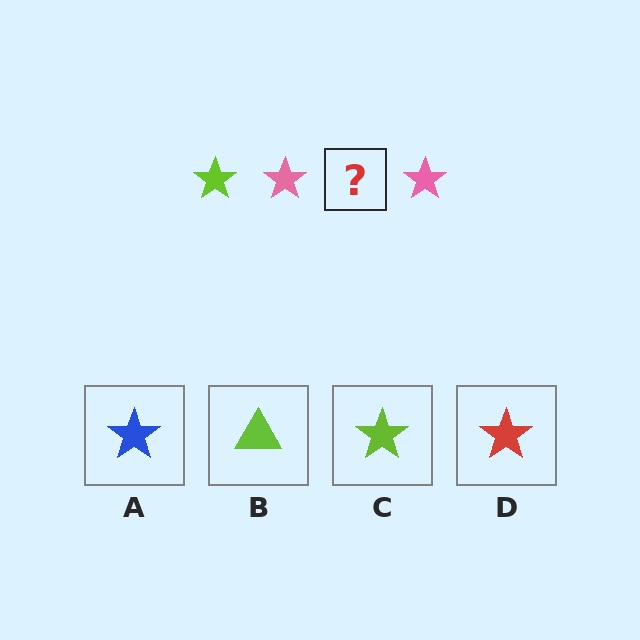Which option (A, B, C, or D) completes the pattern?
C.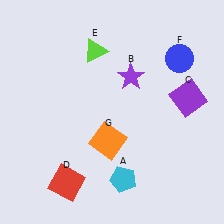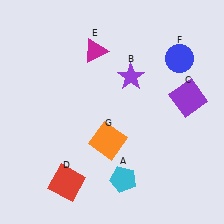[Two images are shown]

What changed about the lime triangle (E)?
In Image 1, E is lime. In Image 2, it changed to magenta.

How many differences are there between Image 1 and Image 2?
There is 1 difference between the two images.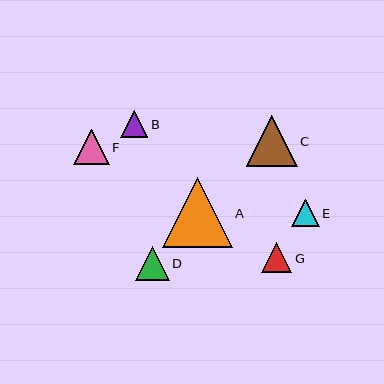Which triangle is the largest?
Triangle A is the largest with a size of approximately 70 pixels.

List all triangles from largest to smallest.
From largest to smallest: A, C, F, D, G, E, B.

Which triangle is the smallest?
Triangle B is the smallest with a size of approximately 27 pixels.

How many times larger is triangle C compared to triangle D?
Triangle C is approximately 1.5 times the size of triangle D.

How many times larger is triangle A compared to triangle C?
Triangle A is approximately 1.4 times the size of triangle C.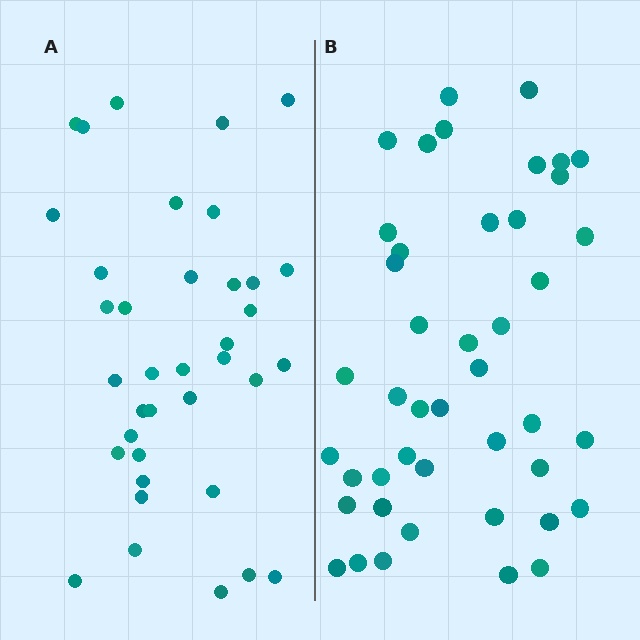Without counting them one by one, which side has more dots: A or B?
Region B (the right region) has more dots.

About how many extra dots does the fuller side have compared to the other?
Region B has roughly 8 or so more dots than region A.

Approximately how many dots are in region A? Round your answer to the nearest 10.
About 40 dots. (The exact count is 37, which rounds to 40.)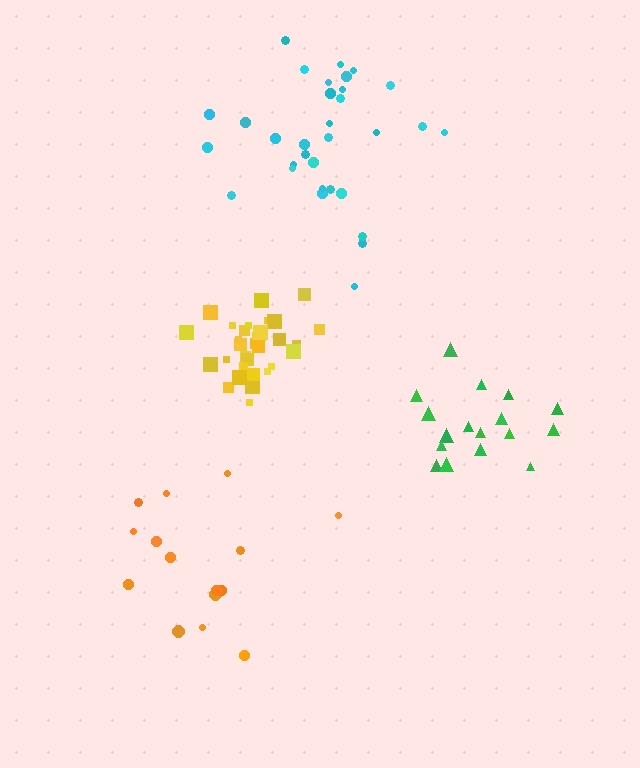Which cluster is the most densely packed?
Yellow.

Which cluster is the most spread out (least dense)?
Orange.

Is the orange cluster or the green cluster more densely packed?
Green.